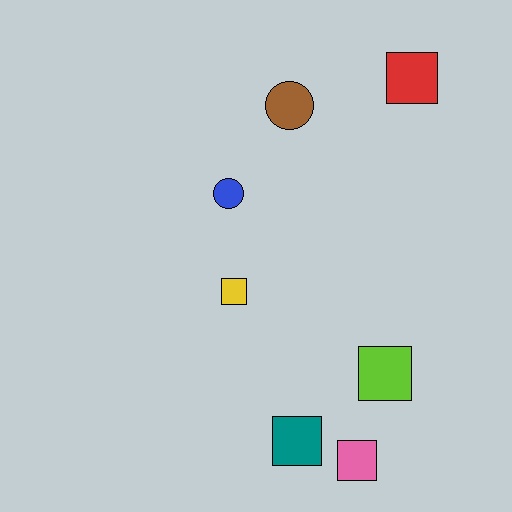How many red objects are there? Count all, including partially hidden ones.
There is 1 red object.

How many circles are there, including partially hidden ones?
There are 2 circles.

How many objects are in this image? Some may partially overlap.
There are 7 objects.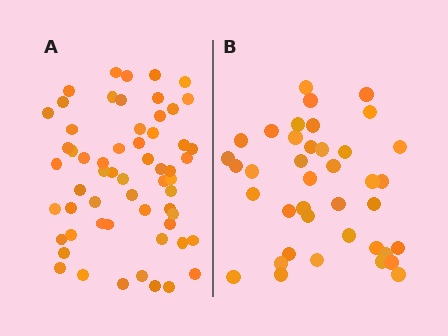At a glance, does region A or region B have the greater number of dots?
Region A (the left region) has more dots.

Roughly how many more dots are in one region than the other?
Region A has approximately 20 more dots than region B.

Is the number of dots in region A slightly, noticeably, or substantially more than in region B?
Region A has substantially more. The ratio is roughly 1.5 to 1.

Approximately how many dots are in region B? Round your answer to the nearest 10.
About 40 dots. (The exact count is 39, which rounds to 40.)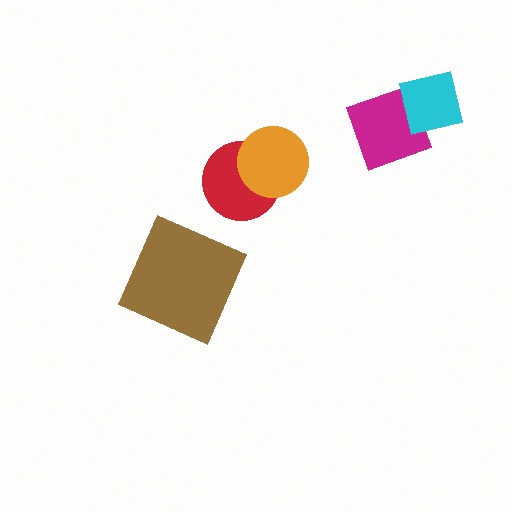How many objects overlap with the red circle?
1 object overlaps with the red circle.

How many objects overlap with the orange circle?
1 object overlaps with the orange circle.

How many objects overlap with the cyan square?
1 object overlaps with the cyan square.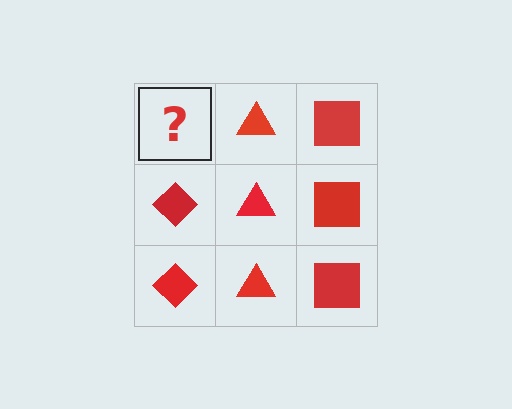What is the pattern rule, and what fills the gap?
The rule is that each column has a consistent shape. The gap should be filled with a red diamond.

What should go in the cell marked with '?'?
The missing cell should contain a red diamond.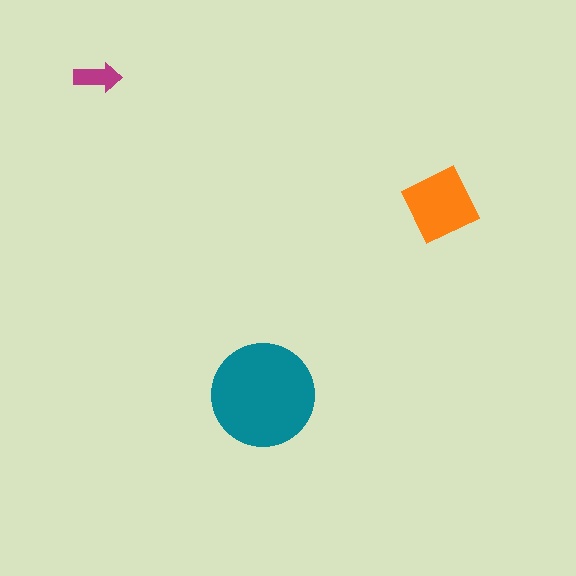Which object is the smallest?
The magenta arrow.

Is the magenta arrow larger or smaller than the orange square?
Smaller.